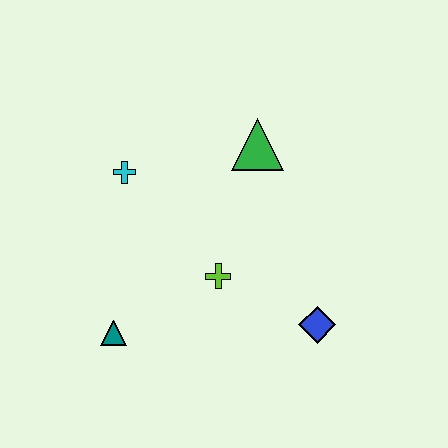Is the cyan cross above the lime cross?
Yes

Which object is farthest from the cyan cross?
The blue diamond is farthest from the cyan cross.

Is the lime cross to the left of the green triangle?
Yes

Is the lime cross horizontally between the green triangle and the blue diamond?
No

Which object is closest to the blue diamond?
The lime cross is closest to the blue diamond.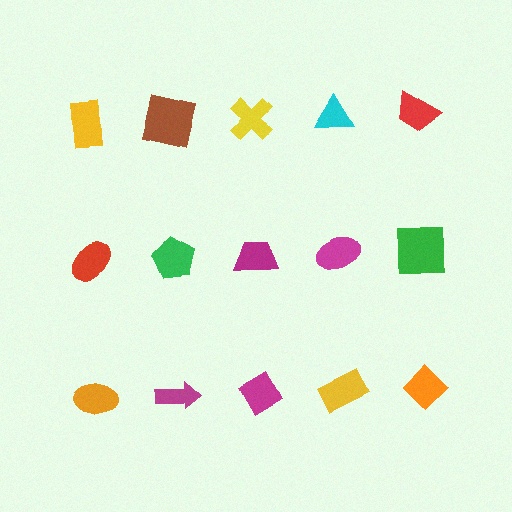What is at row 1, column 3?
A yellow cross.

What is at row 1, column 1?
A yellow rectangle.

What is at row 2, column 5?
A green square.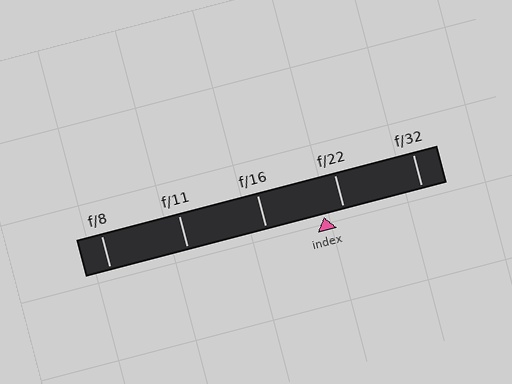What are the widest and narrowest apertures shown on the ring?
The widest aperture shown is f/8 and the narrowest is f/32.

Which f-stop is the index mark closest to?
The index mark is closest to f/22.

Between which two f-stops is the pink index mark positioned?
The index mark is between f/16 and f/22.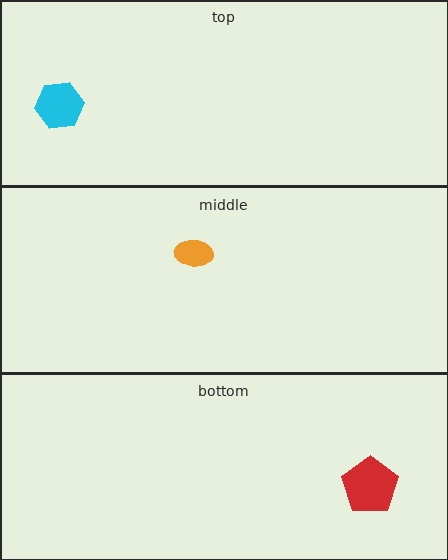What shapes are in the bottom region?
The red pentagon.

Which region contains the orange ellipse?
The middle region.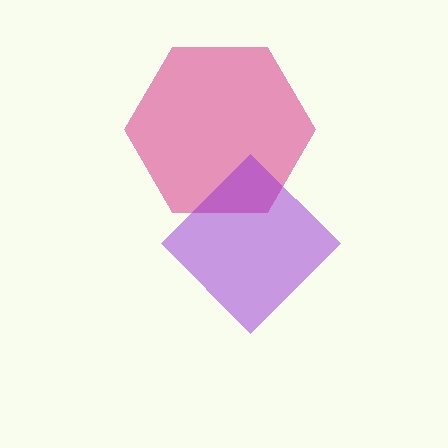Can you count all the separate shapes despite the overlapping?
Yes, there are 2 separate shapes.